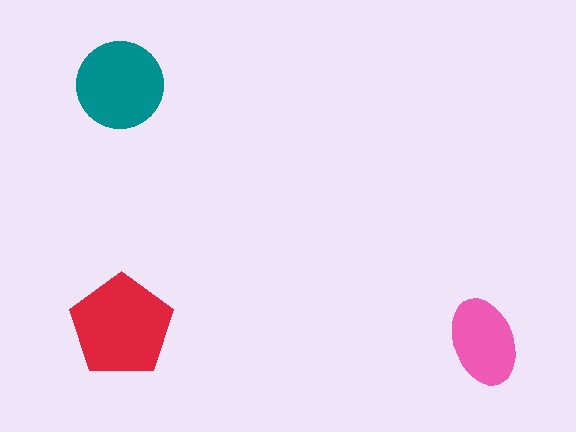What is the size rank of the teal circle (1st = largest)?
2nd.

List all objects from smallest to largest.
The pink ellipse, the teal circle, the red pentagon.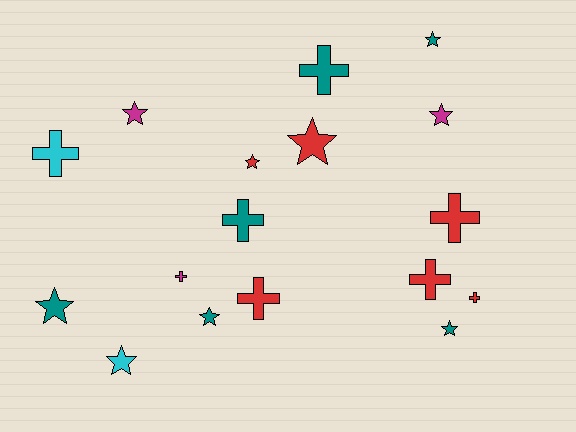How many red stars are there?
There are 2 red stars.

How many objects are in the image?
There are 17 objects.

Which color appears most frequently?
Teal, with 6 objects.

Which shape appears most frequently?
Star, with 9 objects.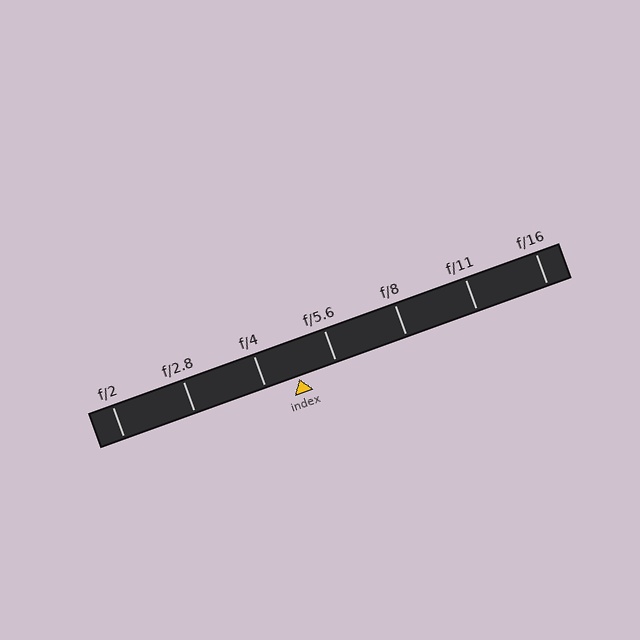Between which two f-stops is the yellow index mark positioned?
The index mark is between f/4 and f/5.6.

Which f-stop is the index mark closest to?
The index mark is closest to f/4.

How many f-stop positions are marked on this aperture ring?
There are 7 f-stop positions marked.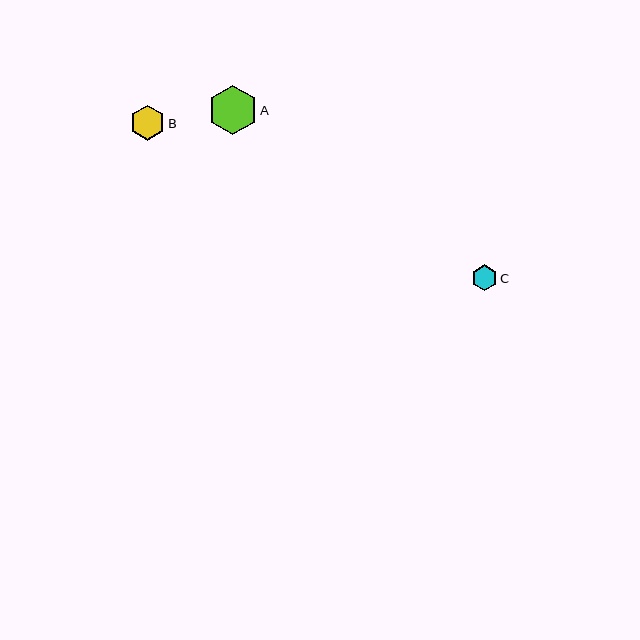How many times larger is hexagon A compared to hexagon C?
Hexagon A is approximately 1.9 times the size of hexagon C.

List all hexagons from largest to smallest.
From largest to smallest: A, B, C.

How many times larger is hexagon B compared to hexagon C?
Hexagon B is approximately 1.4 times the size of hexagon C.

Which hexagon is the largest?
Hexagon A is the largest with a size of approximately 49 pixels.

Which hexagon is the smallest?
Hexagon C is the smallest with a size of approximately 25 pixels.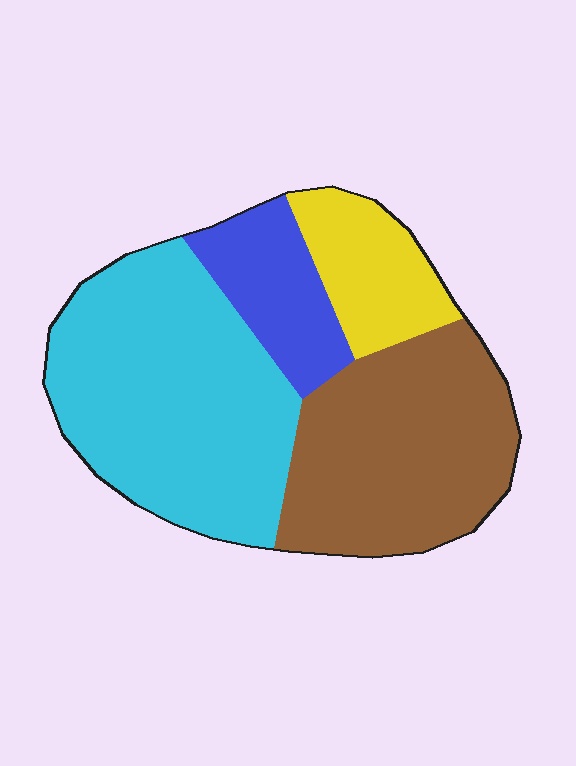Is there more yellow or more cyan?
Cyan.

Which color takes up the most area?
Cyan, at roughly 40%.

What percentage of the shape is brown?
Brown takes up between a quarter and a half of the shape.